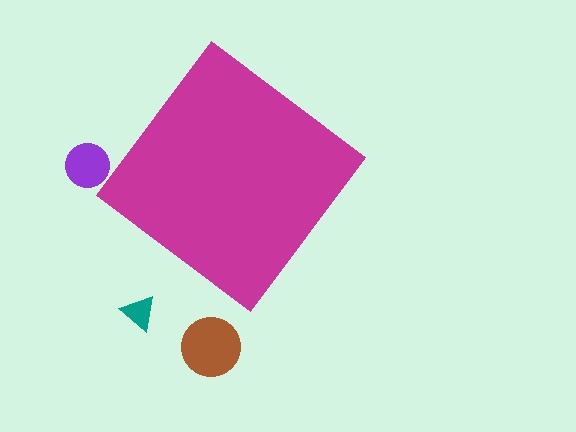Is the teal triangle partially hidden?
No, the teal triangle is fully visible.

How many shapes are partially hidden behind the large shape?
0 shapes are partially hidden.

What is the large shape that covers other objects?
A magenta diamond.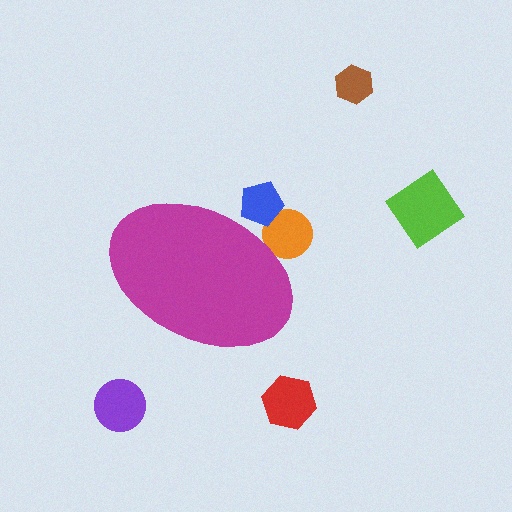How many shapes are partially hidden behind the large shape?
2 shapes are partially hidden.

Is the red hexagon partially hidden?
No, the red hexagon is fully visible.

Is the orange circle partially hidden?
Yes, the orange circle is partially hidden behind the magenta ellipse.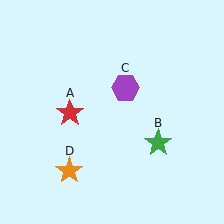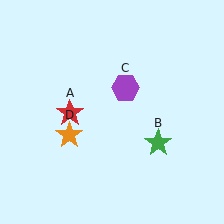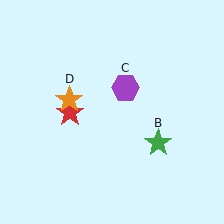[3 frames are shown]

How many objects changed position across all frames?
1 object changed position: orange star (object D).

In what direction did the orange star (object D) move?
The orange star (object D) moved up.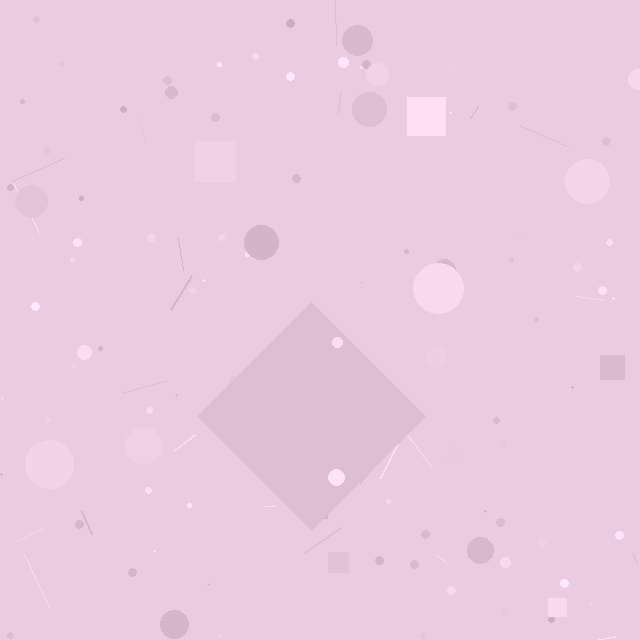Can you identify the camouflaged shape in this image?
The camouflaged shape is a diamond.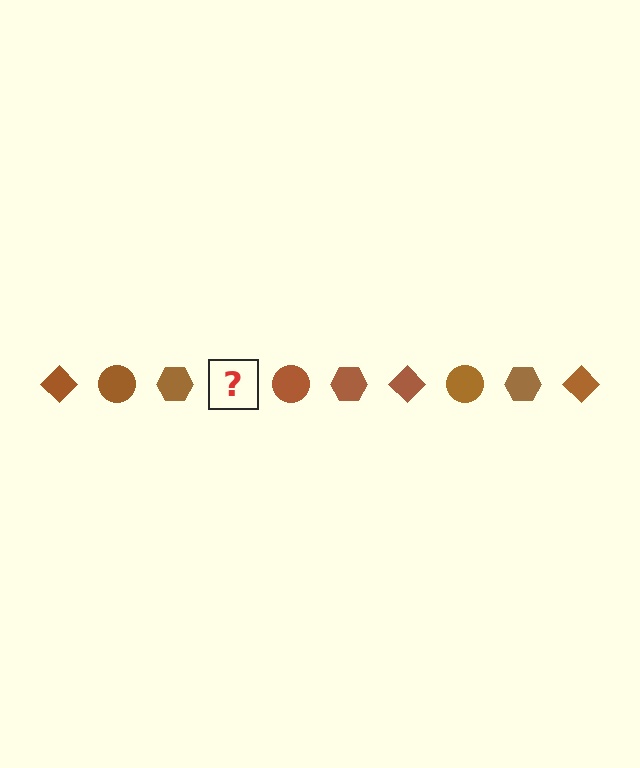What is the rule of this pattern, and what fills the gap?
The rule is that the pattern cycles through diamond, circle, hexagon shapes in brown. The gap should be filled with a brown diamond.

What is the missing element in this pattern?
The missing element is a brown diamond.